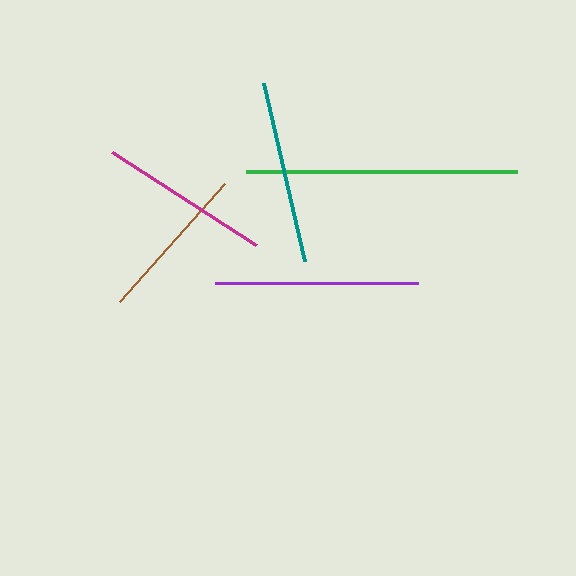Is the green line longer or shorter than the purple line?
The green line is longer than the purple line.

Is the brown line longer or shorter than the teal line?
The teal line is longer than the brown line.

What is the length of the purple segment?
The purple segment is approximately 203 pixels long.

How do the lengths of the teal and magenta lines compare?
The teal and magenta lines are approximately the same length.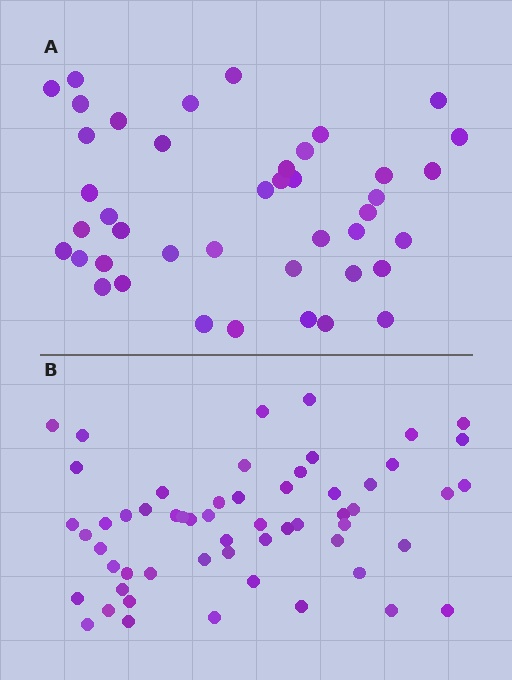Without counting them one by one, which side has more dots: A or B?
Region B (the bottom region) has more dots.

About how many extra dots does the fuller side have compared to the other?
Region B has approximately 15 more dots than region A.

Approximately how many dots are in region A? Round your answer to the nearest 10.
About 40 dots. (The exact count is 42, which rounds to 40.)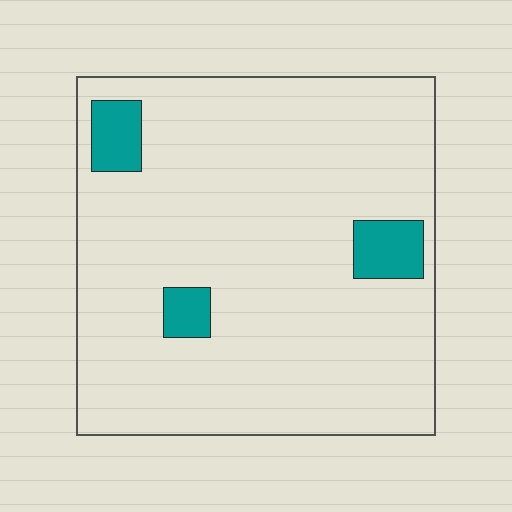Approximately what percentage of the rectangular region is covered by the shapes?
Approximately 10%.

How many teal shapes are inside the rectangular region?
3.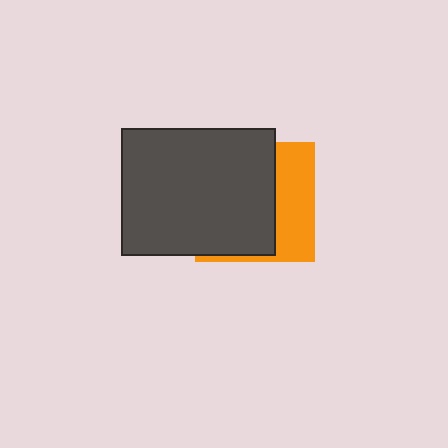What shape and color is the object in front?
The object in front is a dark gray rectangle.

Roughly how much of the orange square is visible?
A small part of it is visible (roughly 37%).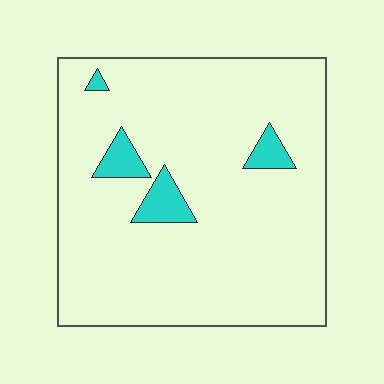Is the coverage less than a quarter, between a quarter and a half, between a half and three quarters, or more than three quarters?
Less than a quarter.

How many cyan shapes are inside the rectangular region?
4.